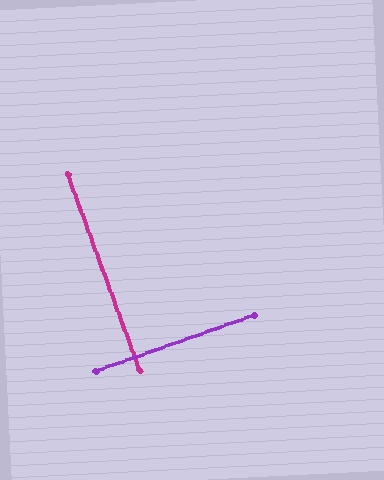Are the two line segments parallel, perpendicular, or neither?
Perpendicular — they meet at approximately 89°.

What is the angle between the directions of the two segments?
Approximately 89 degrees.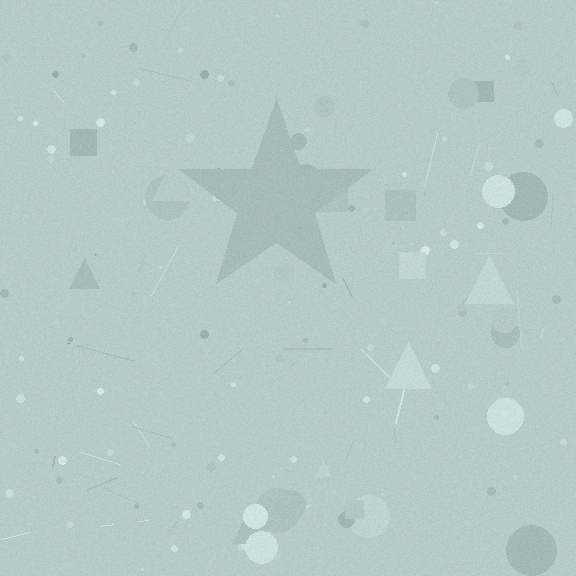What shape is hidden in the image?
A star is hidden in the image.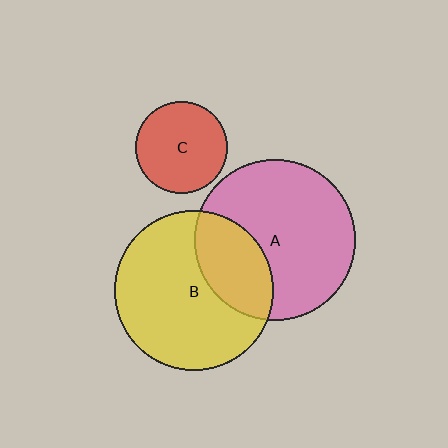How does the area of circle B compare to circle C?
Approximately 3.0 times.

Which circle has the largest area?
Circle A (pink).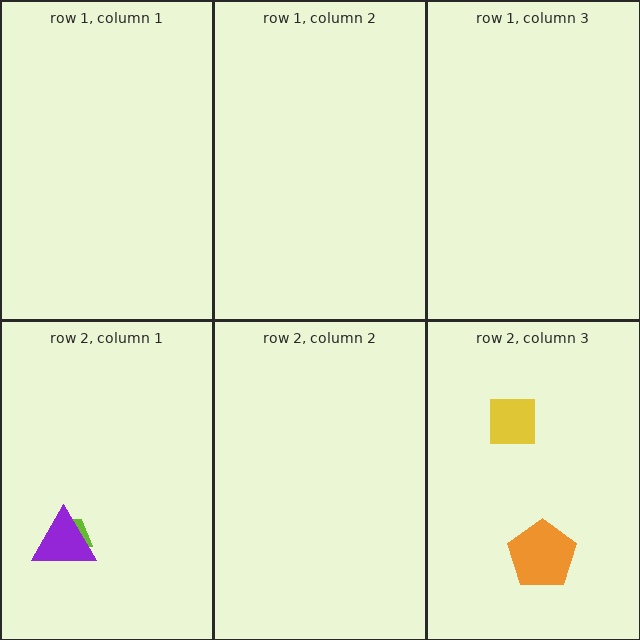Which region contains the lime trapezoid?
The row 2, column 1 region.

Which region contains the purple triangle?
The row 2, column 1 region.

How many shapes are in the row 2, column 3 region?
2.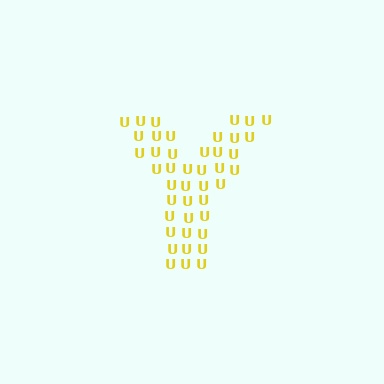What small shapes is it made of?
It is made of small letter U's.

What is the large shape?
The large shape is the letter Y.